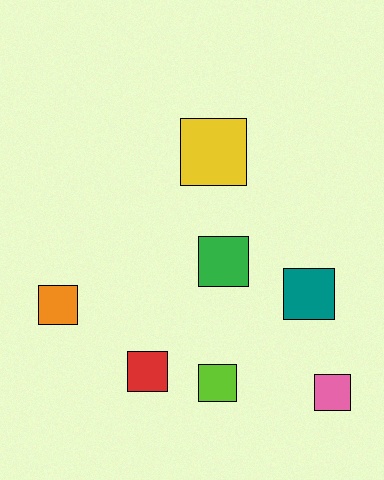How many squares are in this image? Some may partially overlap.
There are 7 squares.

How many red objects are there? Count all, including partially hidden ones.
There is 1 red object.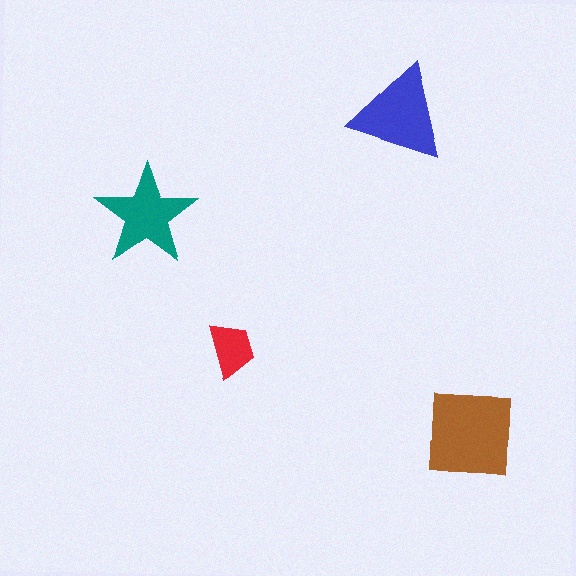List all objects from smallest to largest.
The red trapezoid, the teal star, the blue triangle, the brown square.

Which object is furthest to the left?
The teal star is leftmost.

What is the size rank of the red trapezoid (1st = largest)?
4th.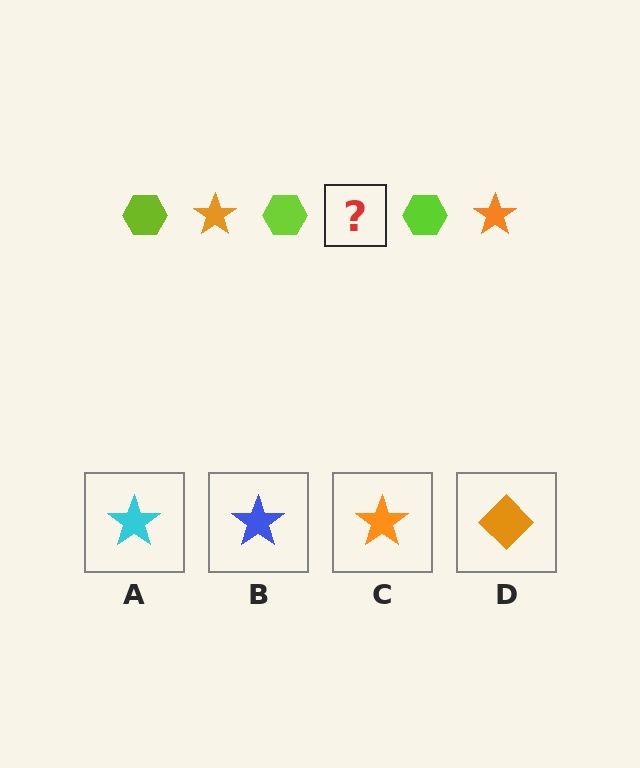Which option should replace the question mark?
Option C.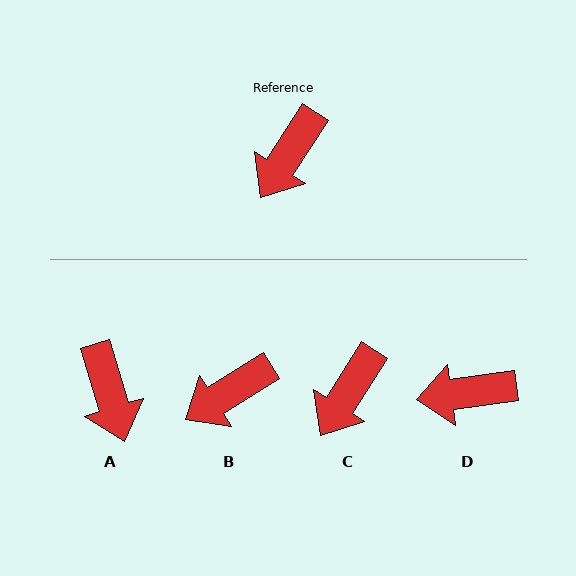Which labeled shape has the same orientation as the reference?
C.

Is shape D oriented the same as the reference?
No, it is off by about 49 degrees.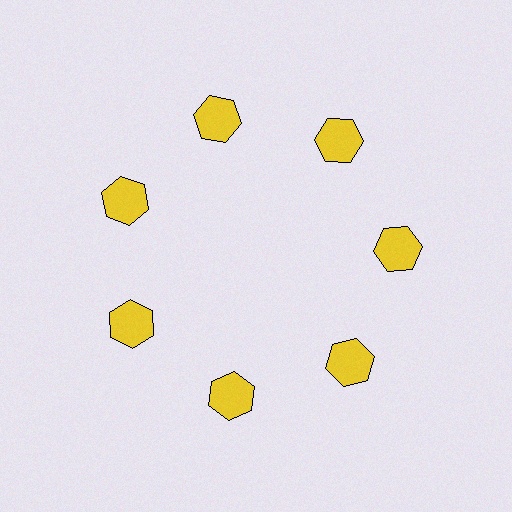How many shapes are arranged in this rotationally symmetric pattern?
There are 7 shapes, arranged in 7 groups of 1.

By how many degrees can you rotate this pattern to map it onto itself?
The pattern maps onto itself every 51 degrees of rotation.